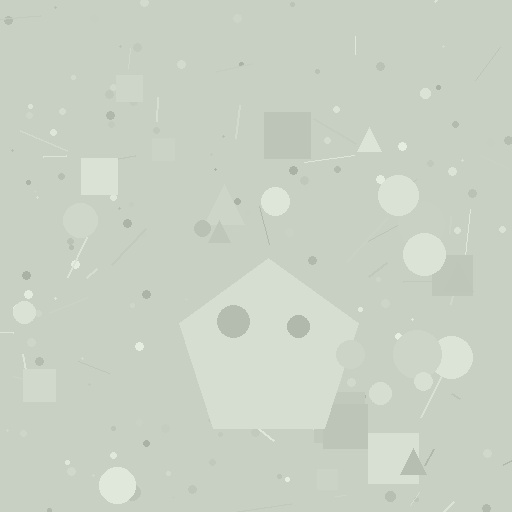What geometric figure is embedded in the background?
A pentagon is embedded in the background.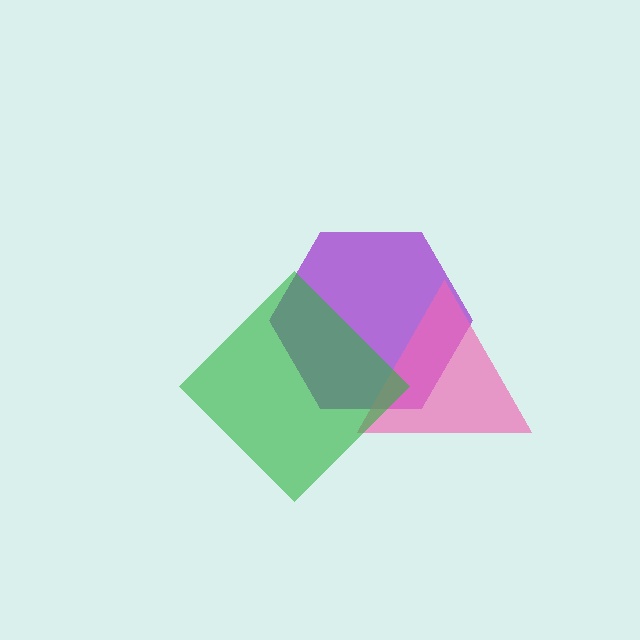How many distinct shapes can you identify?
There are 3 distinct shapes: a purple hexagon, a pink triangle, a green diamond.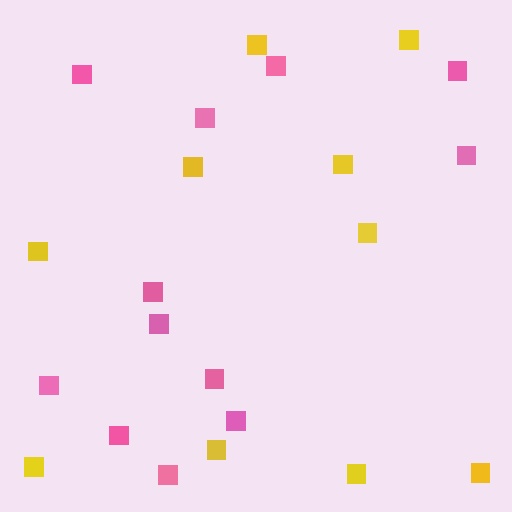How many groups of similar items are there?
There are 2 groups: one group of yellow squares (10) and one group of pink squares (12).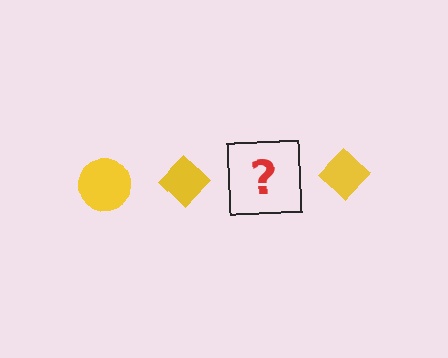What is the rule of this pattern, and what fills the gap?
The rule is that the pattern cycles through circle, diamond shapes in yellow. The gap should be filled with a yellow circle.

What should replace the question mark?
The question mark should be replaced with a yellow circle.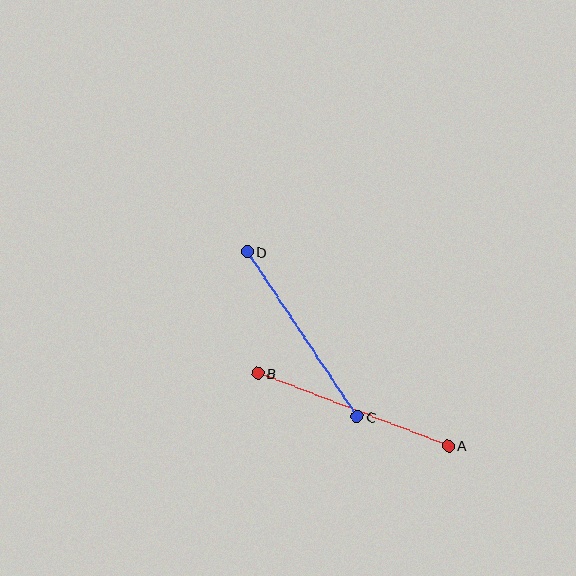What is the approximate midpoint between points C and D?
The midpoint is at approximately (302, 334) pixels.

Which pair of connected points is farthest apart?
Points A and B are farthest apart.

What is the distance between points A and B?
The distance is approximately 204 pixels.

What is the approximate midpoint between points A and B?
The midpoint is at approximately (353, 409) pixels.